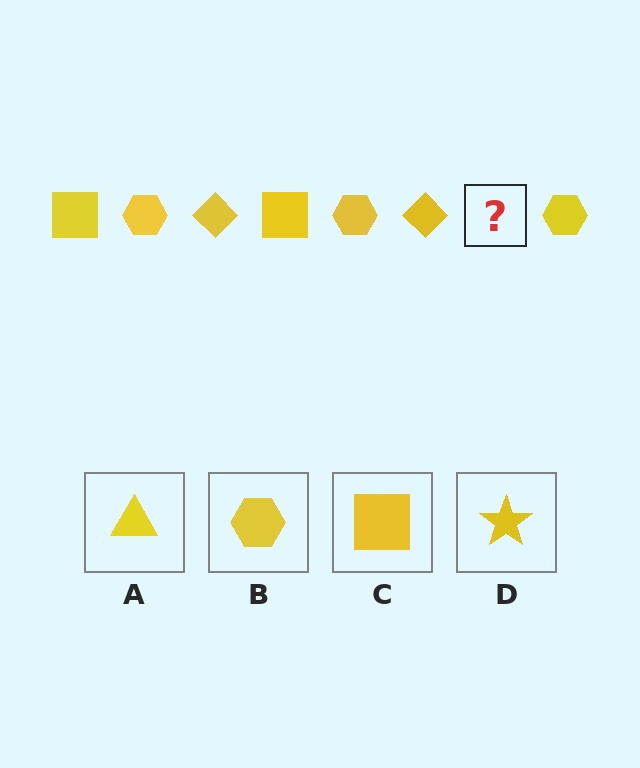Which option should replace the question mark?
Option C.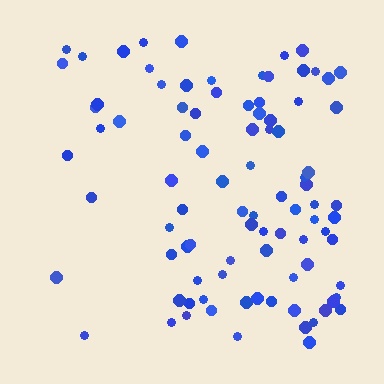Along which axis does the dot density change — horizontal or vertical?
Horizontal.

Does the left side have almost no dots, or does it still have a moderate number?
Still a moderate number, just noticeably fewer than the right.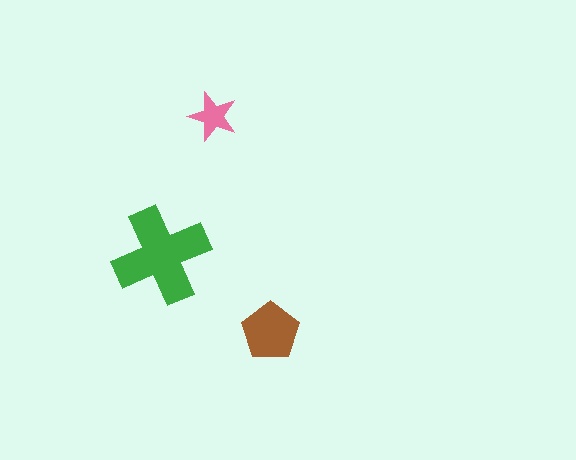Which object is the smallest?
The pink star.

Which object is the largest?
The green cross.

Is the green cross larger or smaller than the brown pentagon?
Larger.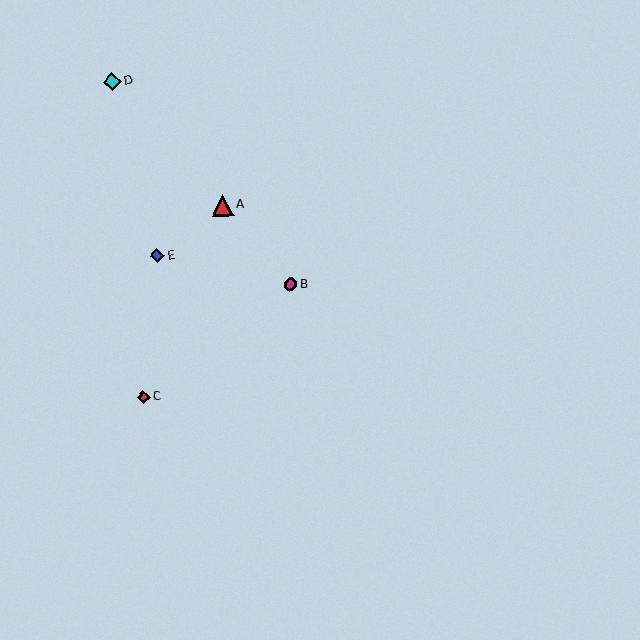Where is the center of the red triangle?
The center of the red triangle is at (223, 205).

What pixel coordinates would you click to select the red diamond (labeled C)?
Click at (144, 397) to select the red diamond C.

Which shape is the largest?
The red triangle (labeled A) is the largest.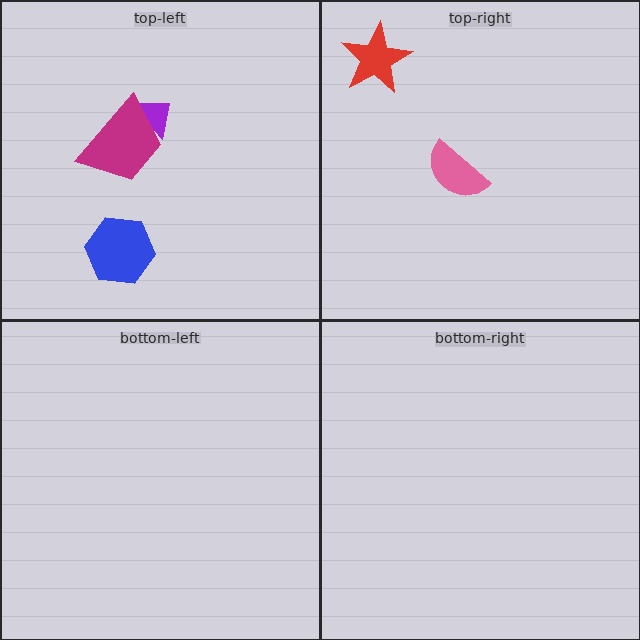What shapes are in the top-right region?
The red star, the pink semicircle.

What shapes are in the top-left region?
The purple arrow, the blue hexagon, the magenta trapezoid.